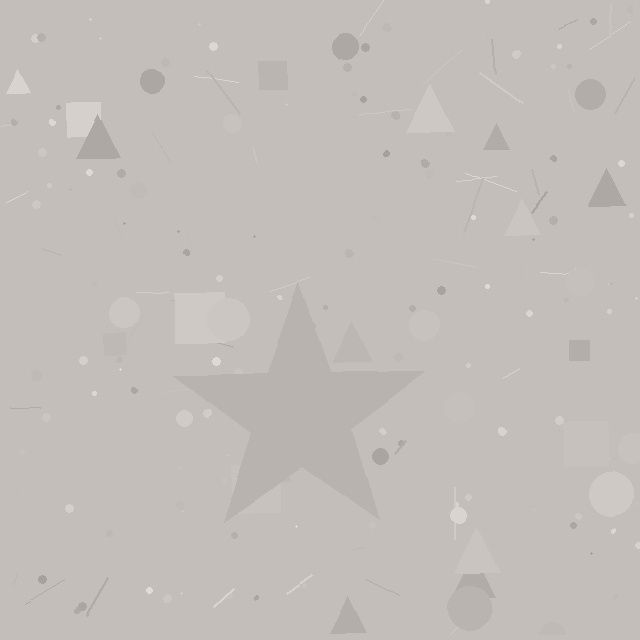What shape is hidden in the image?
A star is hidden in the image.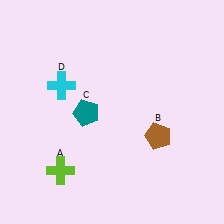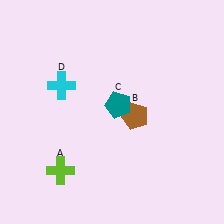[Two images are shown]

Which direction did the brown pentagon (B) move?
The brown pentagon (B) moved left.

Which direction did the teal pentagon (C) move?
The teal pentagon (C) moved right.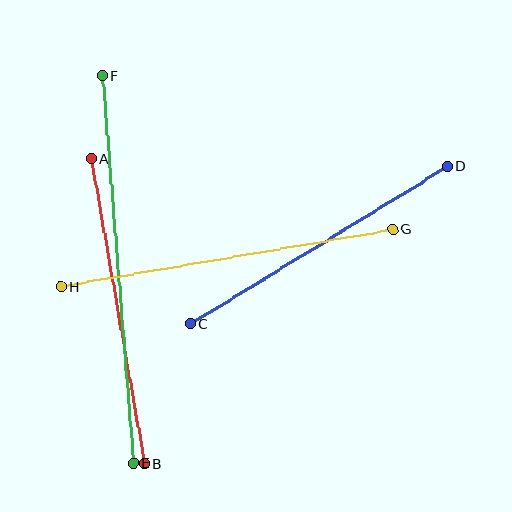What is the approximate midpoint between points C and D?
The midpoint is at approximately (319, 245) pixels.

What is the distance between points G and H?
The distance is approximately 336 pixels.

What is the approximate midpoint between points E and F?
The midpoint is at approximately (118, 270) pixels.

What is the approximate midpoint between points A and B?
The midpoint is at approximately (118, 312) pixels.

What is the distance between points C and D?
The distance is approximately 301 pixels.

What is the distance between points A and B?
The distance is approximately 310 pixels.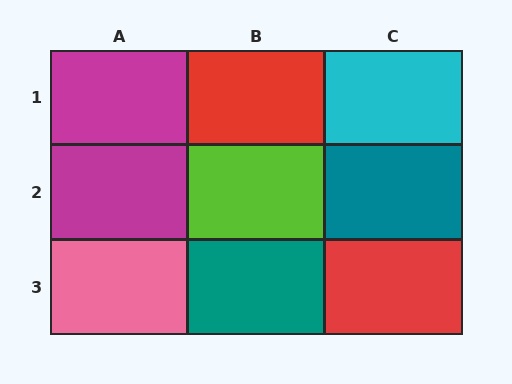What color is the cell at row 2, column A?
Magenta.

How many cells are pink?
1 cell is pink.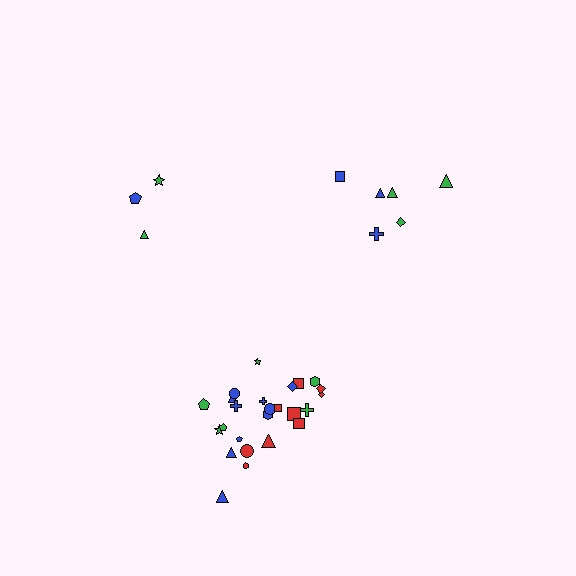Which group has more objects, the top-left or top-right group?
The top-right group.